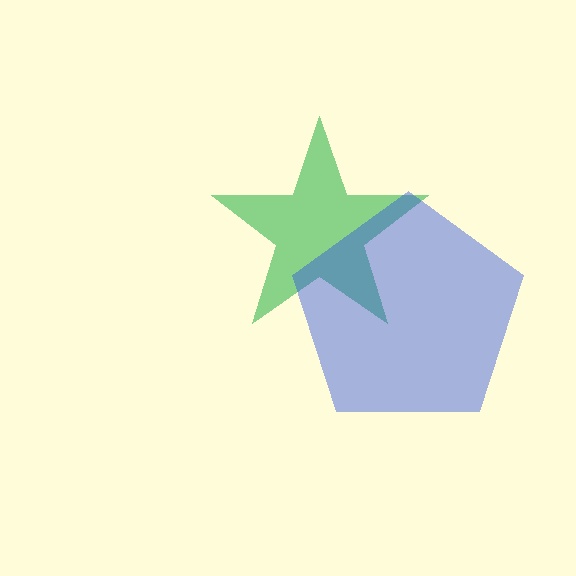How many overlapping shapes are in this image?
There are 2 overlapping shapes in the image.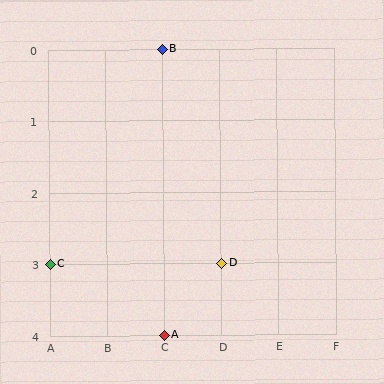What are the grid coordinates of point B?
Point B is at grid coordinates (C, 0).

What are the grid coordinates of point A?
Point A is at grid coordinates (C, 4).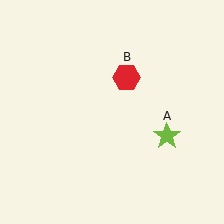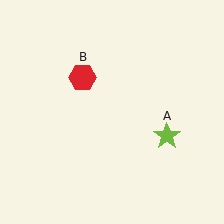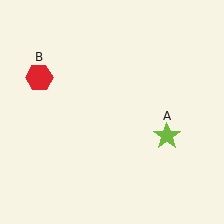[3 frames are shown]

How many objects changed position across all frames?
1 object changed position: red hexagon (object B).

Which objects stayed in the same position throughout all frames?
Lime star (object A) remained stationary.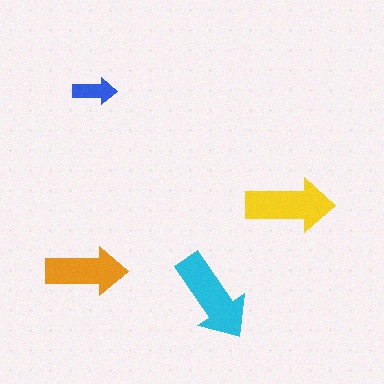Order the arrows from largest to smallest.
the cyan one, the yellow one, the orange one, the blue one.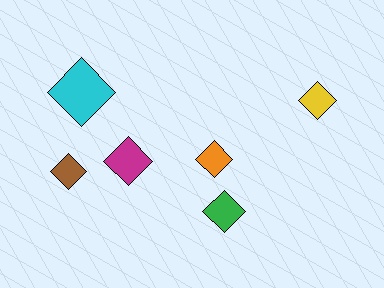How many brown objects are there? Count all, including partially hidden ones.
There is 1 brown object.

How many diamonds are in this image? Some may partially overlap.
There are 6 diamonds.